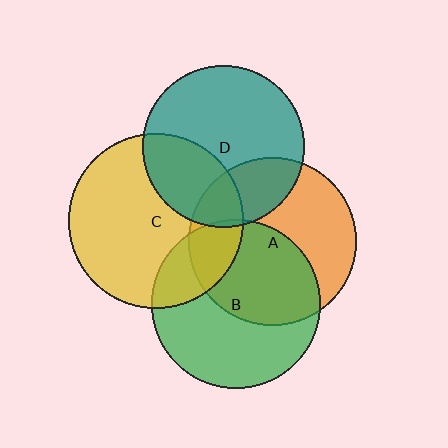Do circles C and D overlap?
Yes.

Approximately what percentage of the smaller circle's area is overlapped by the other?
Approximately 30%.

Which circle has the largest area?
Circle C (yellow).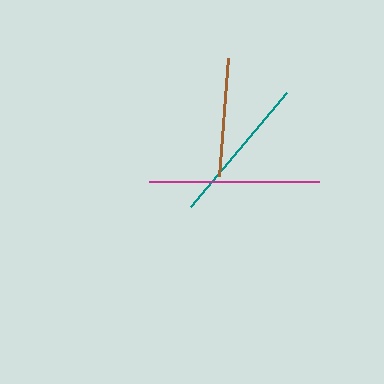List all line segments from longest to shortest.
From longest to shortest: magenta, teal, brown.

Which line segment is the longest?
The magenta line is the longest at approximately 170 pixels.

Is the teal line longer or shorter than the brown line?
The teal line is longer than the brown line.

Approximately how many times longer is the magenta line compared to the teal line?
The magenta line is approximately 1.1 times the length of the teal line.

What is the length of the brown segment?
The brown segment is approximately 118 pixels long.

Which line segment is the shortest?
The brown line is the shortest at approximately 118 pixels.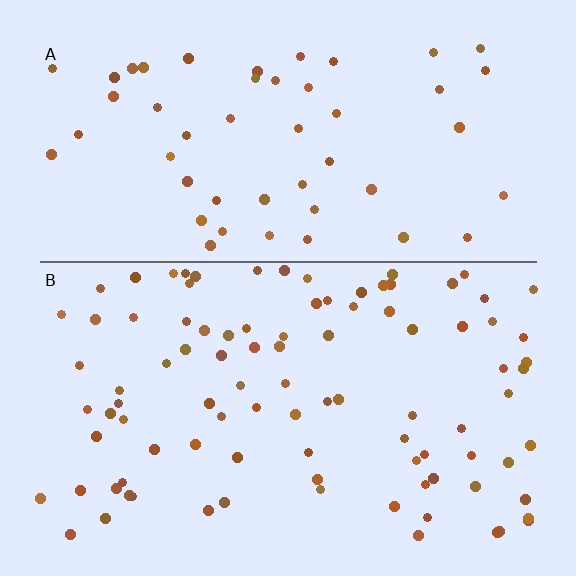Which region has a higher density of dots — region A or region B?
B (the bottom).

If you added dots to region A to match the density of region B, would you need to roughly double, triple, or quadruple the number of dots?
Approximately double.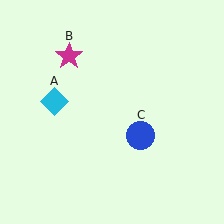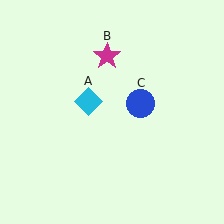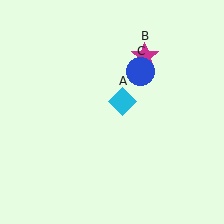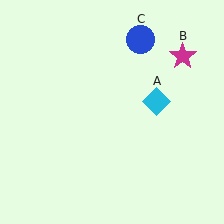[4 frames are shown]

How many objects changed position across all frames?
3 objects changed position: cyan diamond (object A), magenta star (object B), blue circle (object C).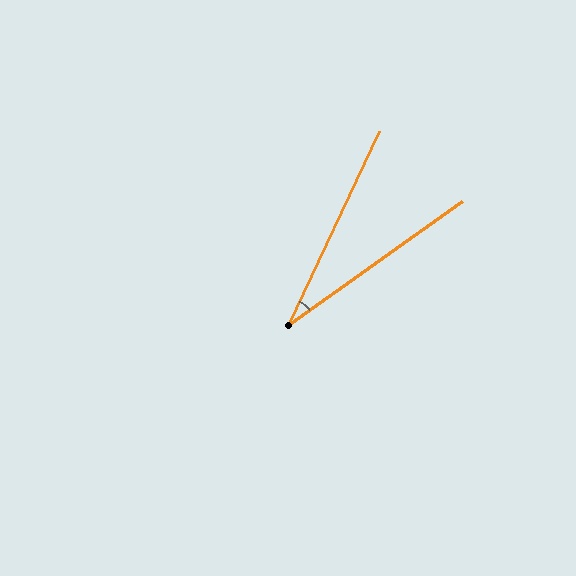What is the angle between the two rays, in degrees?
Approximately 29 degrees.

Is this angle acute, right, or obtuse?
It is acute.